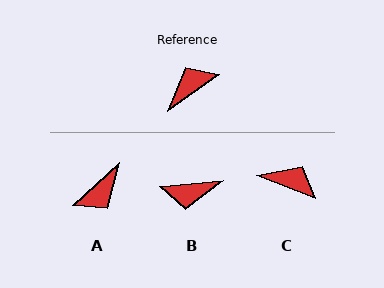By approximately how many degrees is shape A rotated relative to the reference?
Approximately 172 degrees clockwise.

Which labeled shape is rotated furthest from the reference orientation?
A, about 172 degrees away.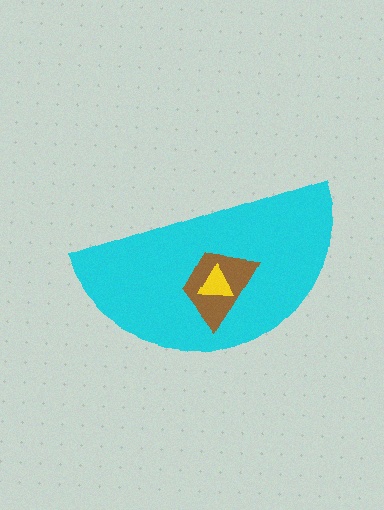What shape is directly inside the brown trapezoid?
The yellow triangle.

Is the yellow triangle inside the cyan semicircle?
Yes.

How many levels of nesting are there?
3.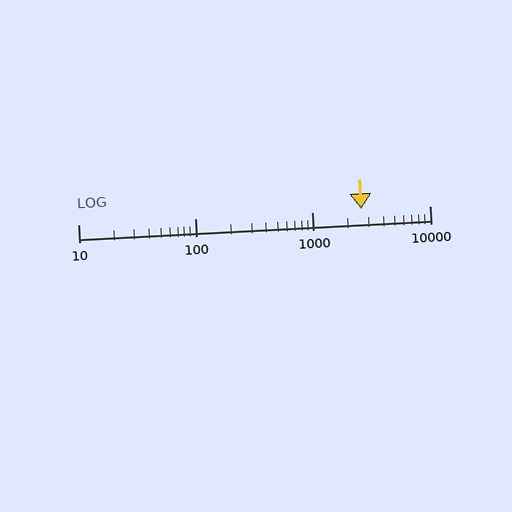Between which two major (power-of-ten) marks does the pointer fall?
The pointer is between 1000 and 10000.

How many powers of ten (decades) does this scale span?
The scale spans 3 decades, from 10 to 10000.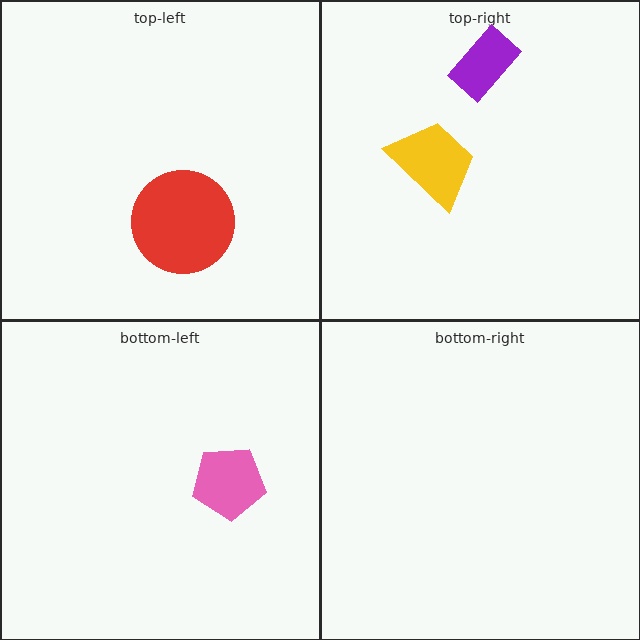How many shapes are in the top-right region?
2.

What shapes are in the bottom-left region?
The pink pentagon.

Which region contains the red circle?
The top-left region.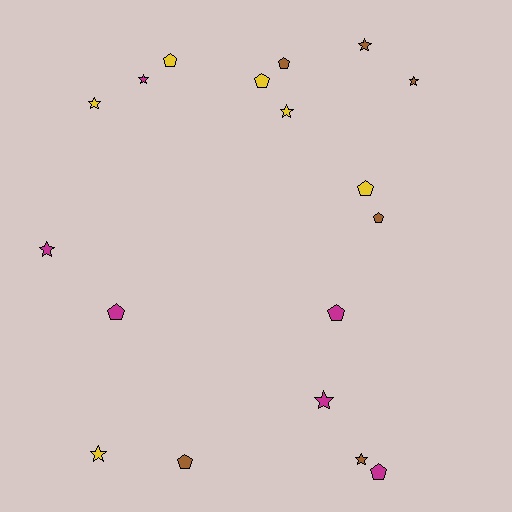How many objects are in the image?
There are 18 objects.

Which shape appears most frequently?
Star, with 9 objects.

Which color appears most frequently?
Yellow, with 6 objects.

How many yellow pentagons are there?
There are 3 yellow pentagons.